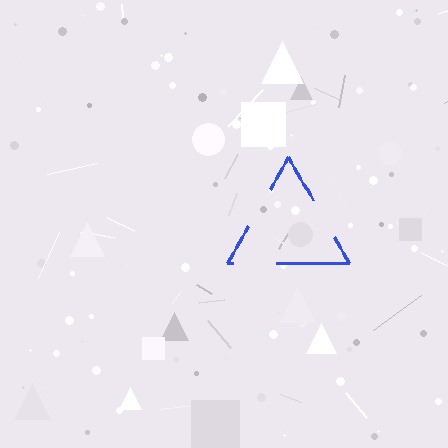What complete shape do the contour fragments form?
The contour fragments form a triangle.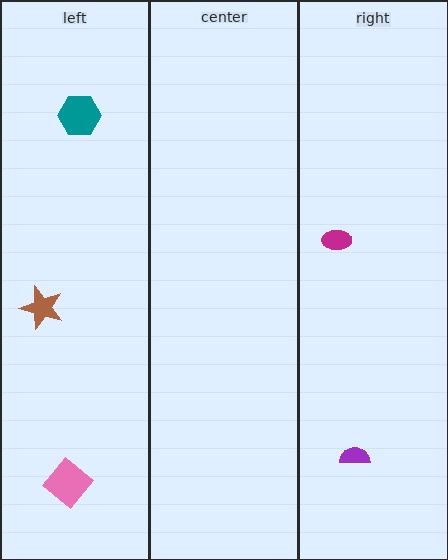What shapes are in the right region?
The magenta ellipse, the purple semicircle.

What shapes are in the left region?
The brown star, the pink diamond, the teal hexagon.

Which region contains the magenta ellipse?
The right region.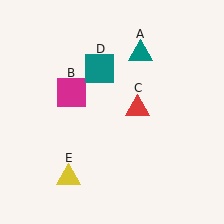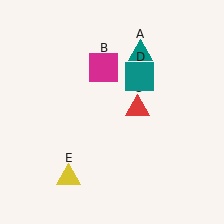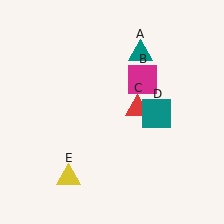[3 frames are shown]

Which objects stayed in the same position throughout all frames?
Teal triangle (object A) and red triangle (object C) and yellow triangle (object E) remained stationary.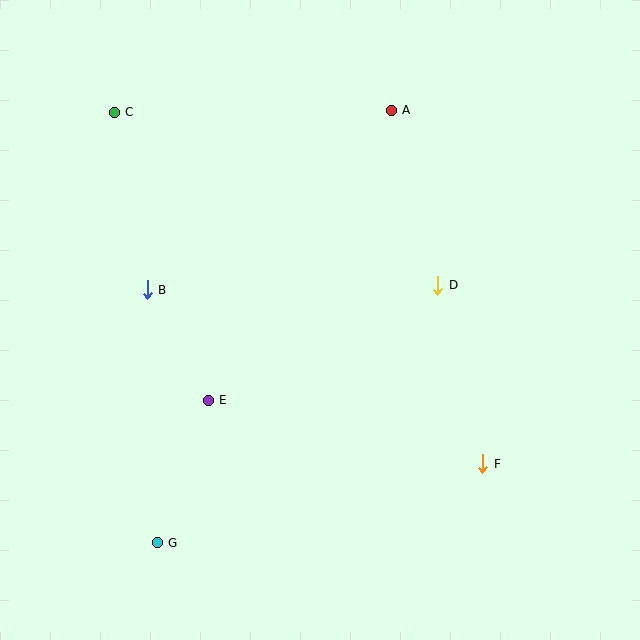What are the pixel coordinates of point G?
Point G is at (157, 543).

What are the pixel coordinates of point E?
Point E is at (208, 400).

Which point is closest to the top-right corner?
Point A is closest to the top-right corner.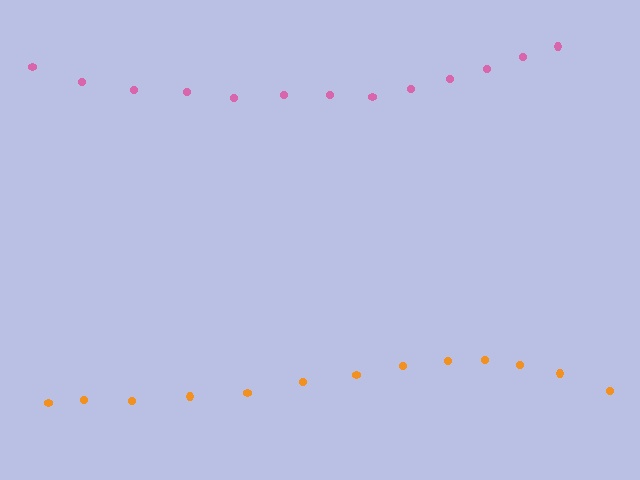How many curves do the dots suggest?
There are 2 distinct paths.